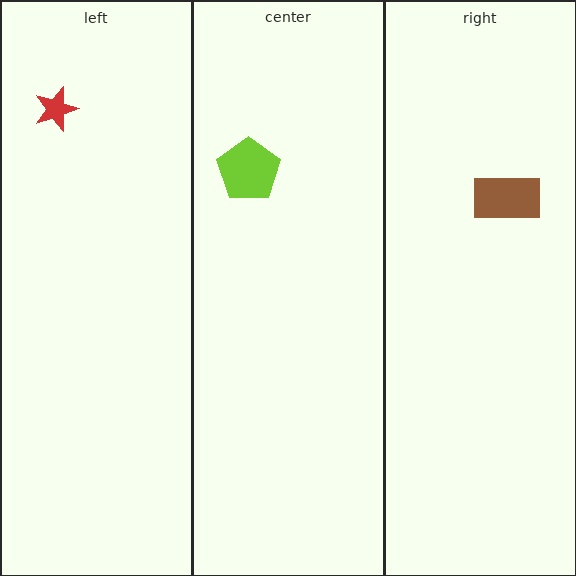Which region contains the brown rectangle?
The right region.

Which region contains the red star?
The left region.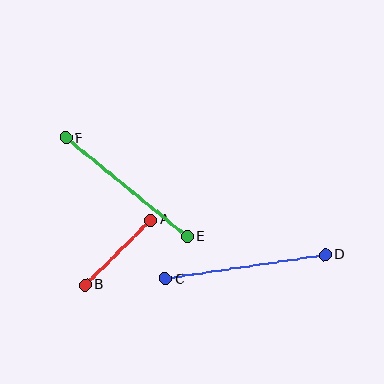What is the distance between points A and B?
The distance is approximately 92 pixels.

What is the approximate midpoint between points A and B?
The midpoint is at approximately (118, 252) pixels.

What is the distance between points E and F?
The distance is approximately 156 pixels.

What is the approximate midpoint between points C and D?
The midpoint is at approximately (245, 267) pixels.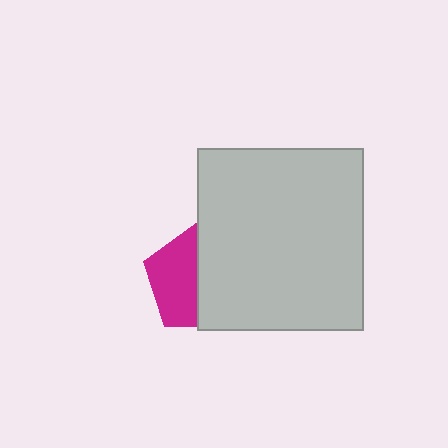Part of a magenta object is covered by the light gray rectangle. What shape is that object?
It is a pentagon.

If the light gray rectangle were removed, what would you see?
You would see the complete magenta pentagon.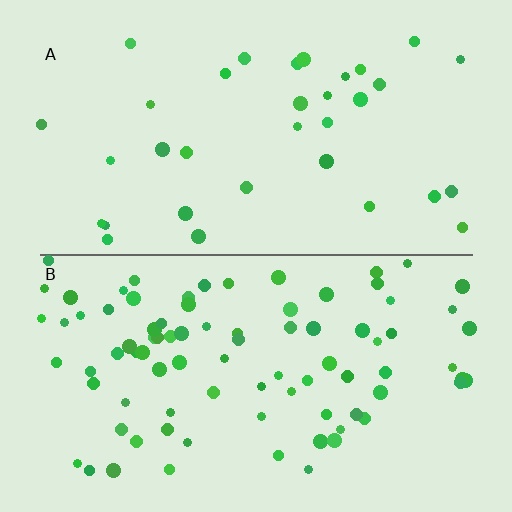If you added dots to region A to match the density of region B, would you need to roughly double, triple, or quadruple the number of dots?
Approximately triple.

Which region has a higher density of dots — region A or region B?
B (the bottom).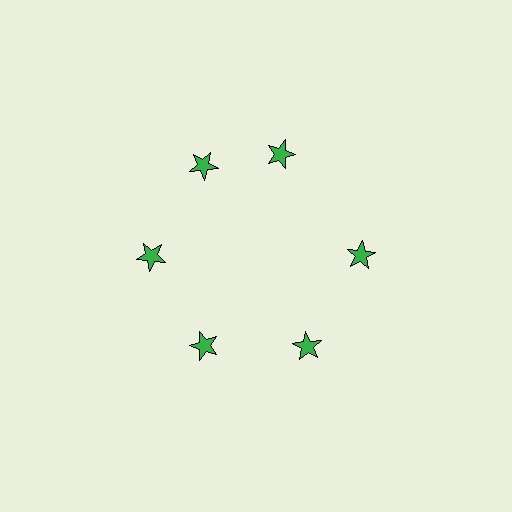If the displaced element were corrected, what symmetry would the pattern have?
It would have 6-fold rotational symmetry — the pattern would map onto itself every 60 degrees.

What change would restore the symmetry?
The symmetry would be restored by rotating it back into even spacing with its neighbors so that all 6 stars sit at equal angles and equal distance from the center.